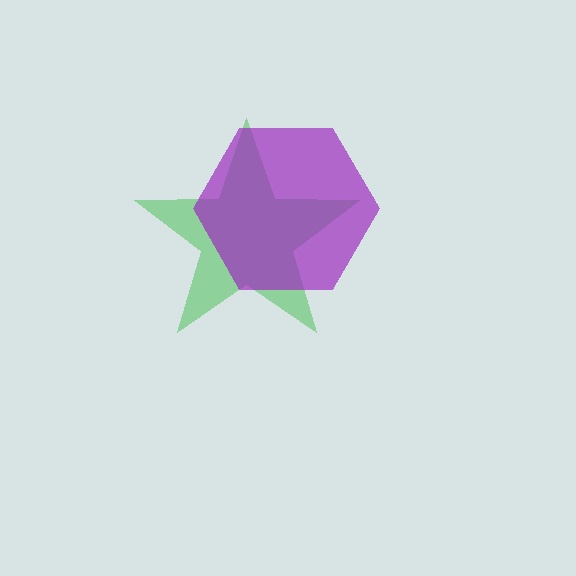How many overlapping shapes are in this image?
There are 2 overlapping shapes in the image.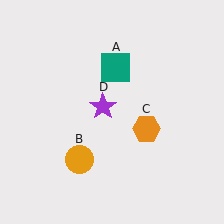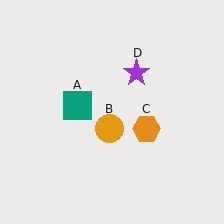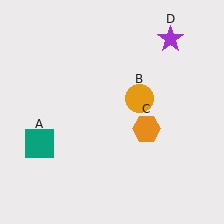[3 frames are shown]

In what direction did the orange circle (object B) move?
The orange circle (object B) moved up and to the right.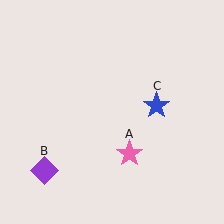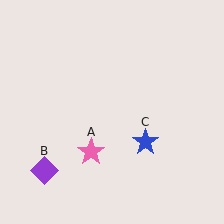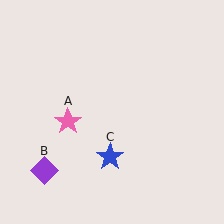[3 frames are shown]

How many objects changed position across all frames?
2 objects changed position: pink star (object A), blue star (object C).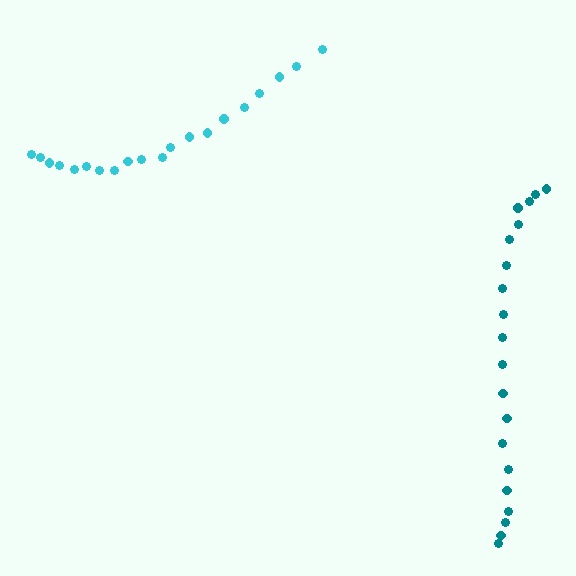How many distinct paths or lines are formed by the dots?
There are 2 distinct paths.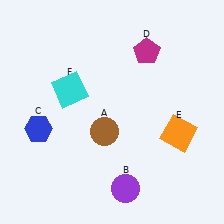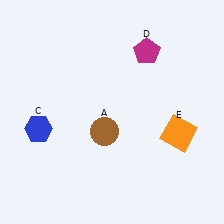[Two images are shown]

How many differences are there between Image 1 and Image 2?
There are 2 differences between the two images.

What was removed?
The cyan square (F), the purple circle (B) were removed in Image 2.